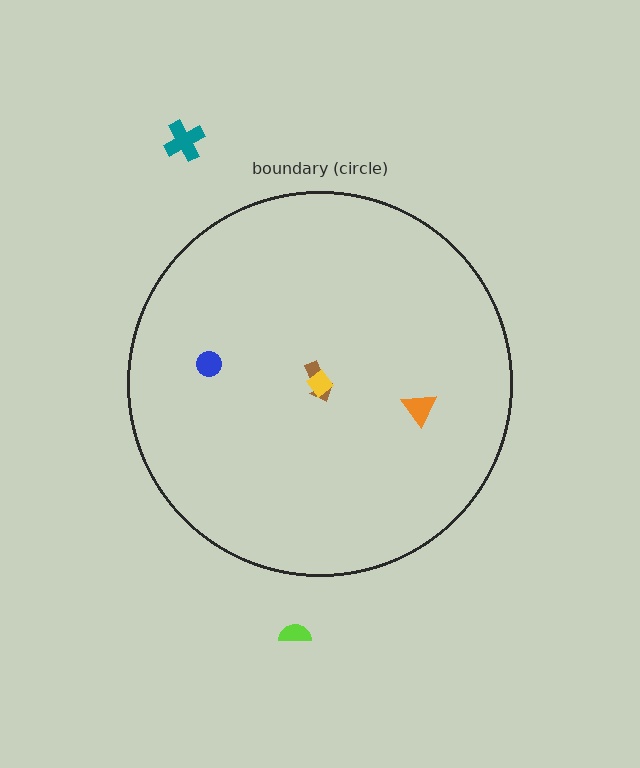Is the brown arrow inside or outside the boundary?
Inside.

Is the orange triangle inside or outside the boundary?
Inside.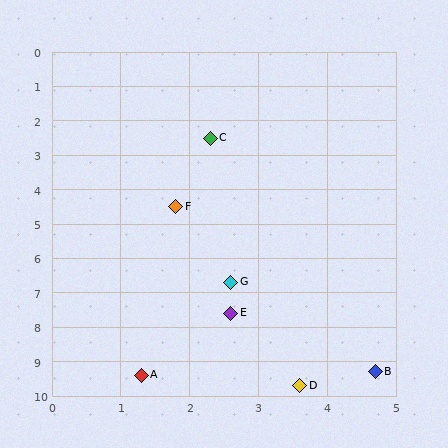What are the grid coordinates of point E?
Point E is at approximately (2.6, 7.6).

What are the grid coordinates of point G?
Point G is at approximately (2.6, 6.7).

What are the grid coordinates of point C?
Point C is at approximately (2.3, 2.5).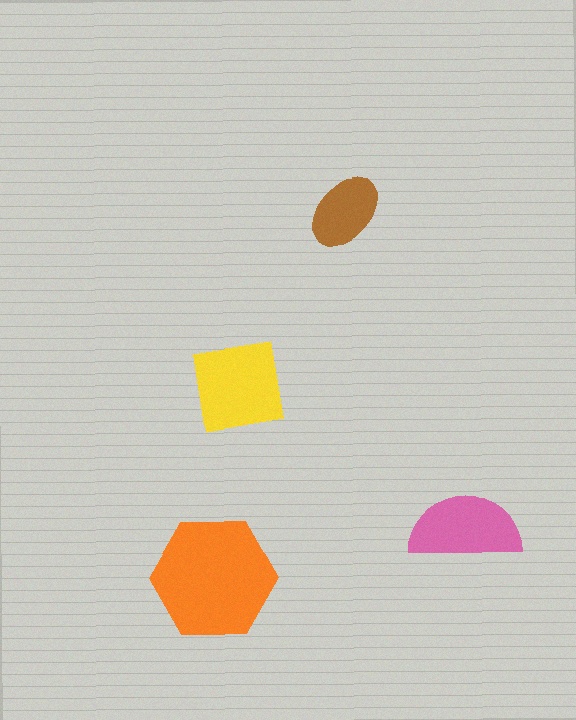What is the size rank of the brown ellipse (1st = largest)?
4th.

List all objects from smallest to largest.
The brown ellipse, the pink semicircle, the yellow square, the orange hexagon.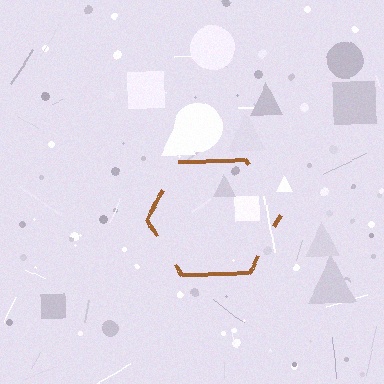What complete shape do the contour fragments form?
The contour fragments form a hexagon.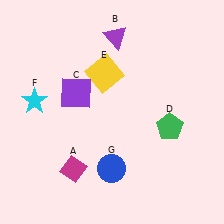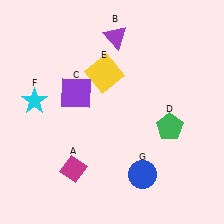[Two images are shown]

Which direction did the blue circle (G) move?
The blue circle (G) moved right.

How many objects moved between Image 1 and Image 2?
1 object moved between the two images.